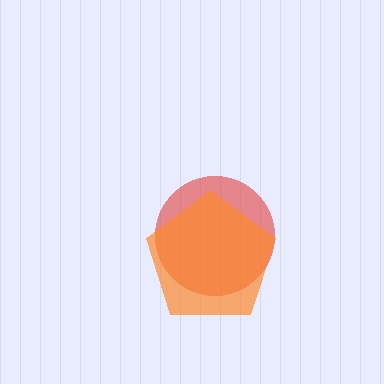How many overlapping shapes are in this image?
There are 2 overlapping shapes in the image.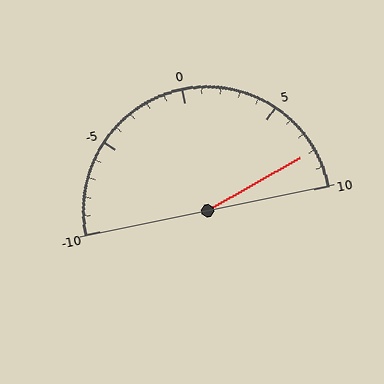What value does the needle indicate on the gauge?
The needle indicates approximately 8.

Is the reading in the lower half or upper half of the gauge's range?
The reading is in the upper half of the range (-10 to 10).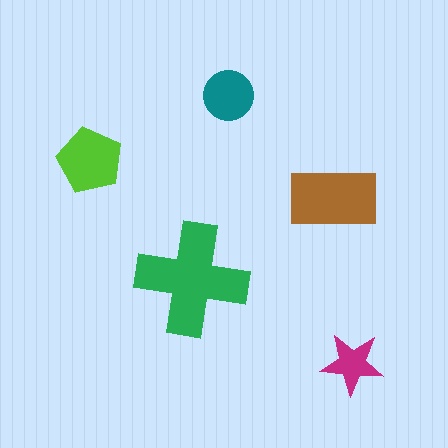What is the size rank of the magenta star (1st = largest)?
5th.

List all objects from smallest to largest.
The magenta star, the teal circle, the lime pentagon, the brown rectangle, the green cross.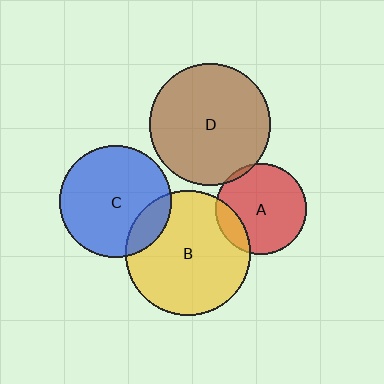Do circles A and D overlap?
Yes.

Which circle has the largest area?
Circle B (yellow).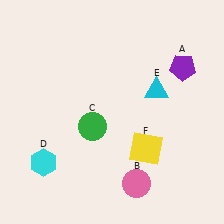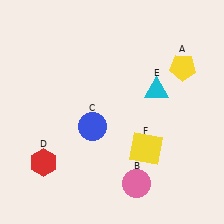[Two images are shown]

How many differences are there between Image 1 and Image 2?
There are 3 differences between the two images.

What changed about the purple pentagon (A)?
In Image 1, A is purple. In Image 2, it changed to yellow.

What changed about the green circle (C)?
In Image 1, C is green. In Image 2, it changed to blue.